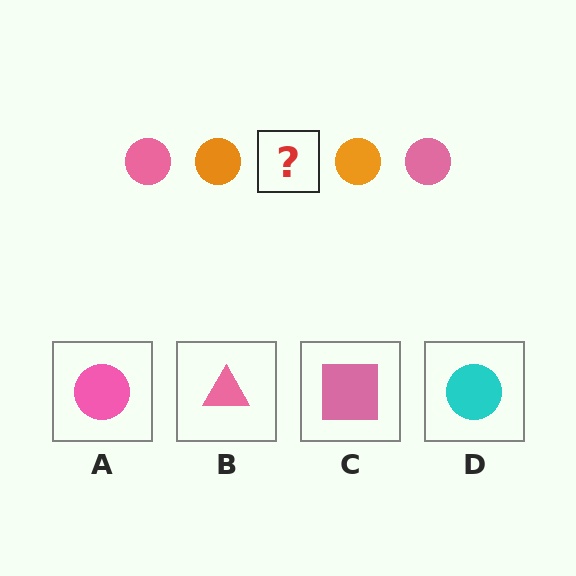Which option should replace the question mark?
Option A.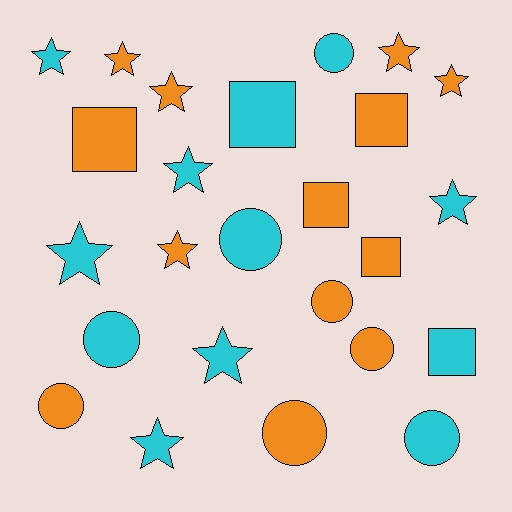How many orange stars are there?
There are 5 orange stars.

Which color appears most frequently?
Orange, with 13 objects.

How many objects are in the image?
There are 25 objects.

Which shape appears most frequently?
Star, with 11 objects.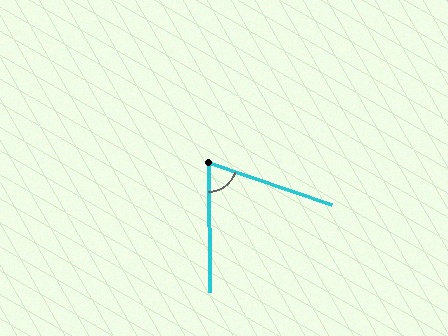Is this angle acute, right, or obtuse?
It is acute.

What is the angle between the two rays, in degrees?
Approximately 71 degrees.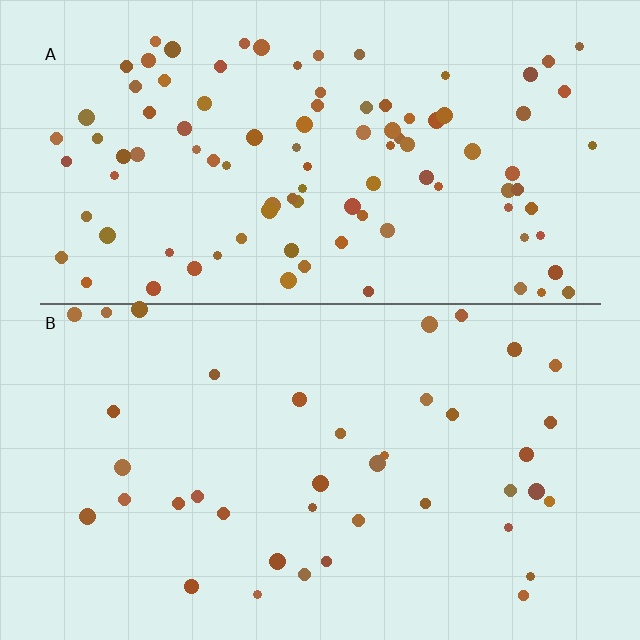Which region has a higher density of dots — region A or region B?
A (the top).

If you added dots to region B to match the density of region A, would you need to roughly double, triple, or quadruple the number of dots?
Approximately triple.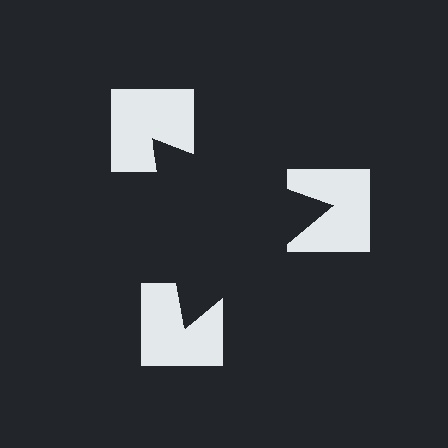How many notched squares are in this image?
There are 3 — one at each vertex of the illusory triangle.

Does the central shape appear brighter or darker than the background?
It typically appears slightly darker than the background, even though no actual brightness change is drawn.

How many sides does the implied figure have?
3 sides.